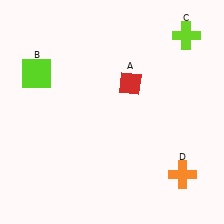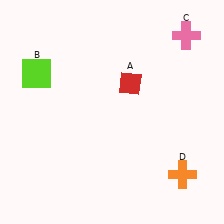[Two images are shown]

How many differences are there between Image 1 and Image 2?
There is 1 difference between the two images.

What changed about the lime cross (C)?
In Image 1, C is lime. In Image 2, it changed to pink.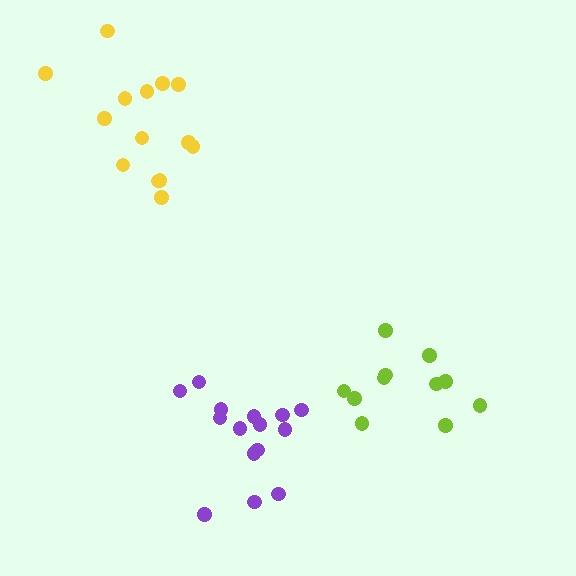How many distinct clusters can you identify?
There are 3 distinct clusters.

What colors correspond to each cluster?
The clusters are colored: purple, lime, yellow.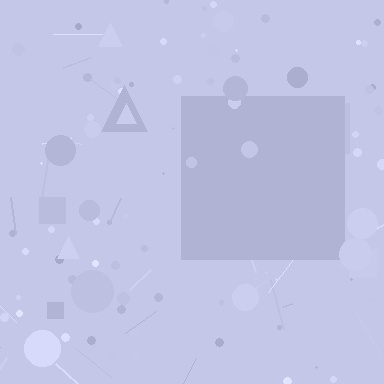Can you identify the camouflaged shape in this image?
The camouflaged shape is a square.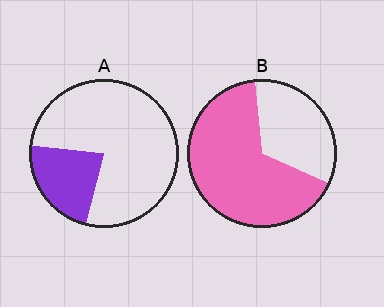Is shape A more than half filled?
No.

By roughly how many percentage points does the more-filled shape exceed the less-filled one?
By roughly 45 percentage points (B over A).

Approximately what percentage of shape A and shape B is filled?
A is approximately 25% and B is approximately 65%.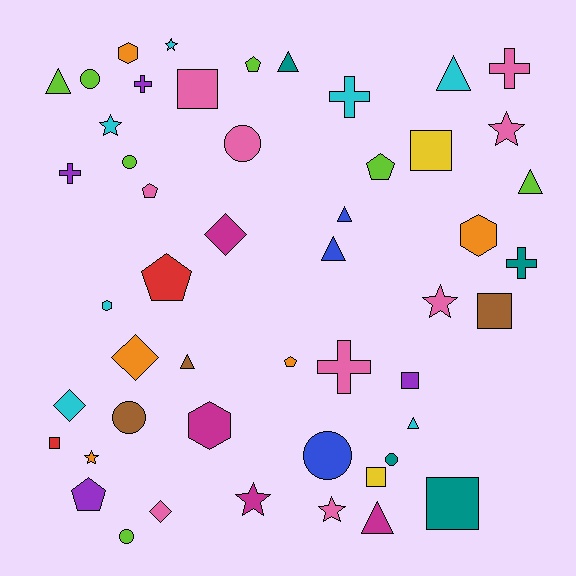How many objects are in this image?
There are 50 objects.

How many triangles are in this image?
There are 9 triangles.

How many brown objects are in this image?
There are 3 brown objects.